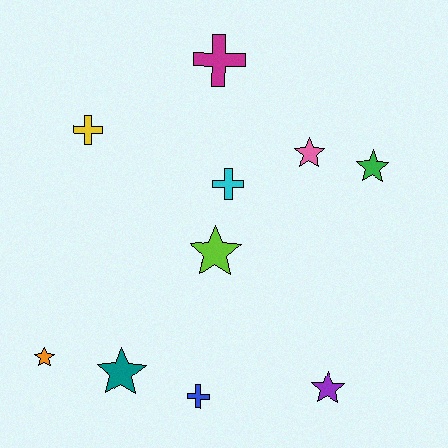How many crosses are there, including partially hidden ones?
There are 4 crosses.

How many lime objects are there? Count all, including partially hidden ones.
There is 1 lime object.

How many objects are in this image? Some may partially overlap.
There are 10 objects.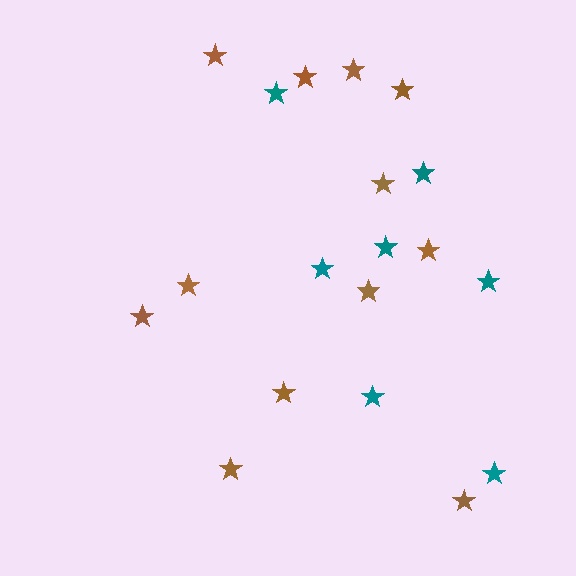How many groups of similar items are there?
There are 2 groups: one group of brown stars (12) and one group of teal stars (7).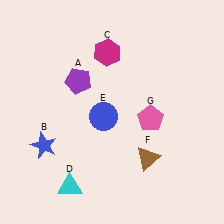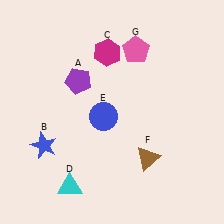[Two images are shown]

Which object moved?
The pink pentagon (G) moved up.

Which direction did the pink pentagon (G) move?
The pink pentagon (G) moved up.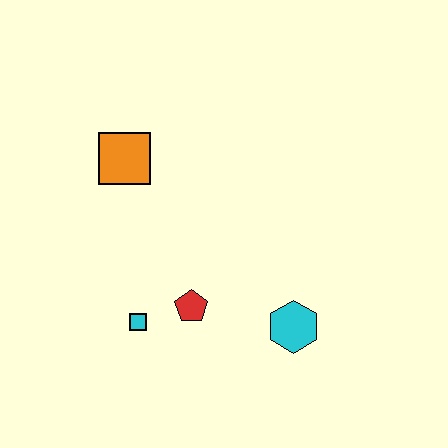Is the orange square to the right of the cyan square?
No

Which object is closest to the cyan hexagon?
The red pentagon is closest to the cyan hexagon.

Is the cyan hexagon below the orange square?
Yes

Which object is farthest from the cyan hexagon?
The orange square is farthest from the cyan hexagon.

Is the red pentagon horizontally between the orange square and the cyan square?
No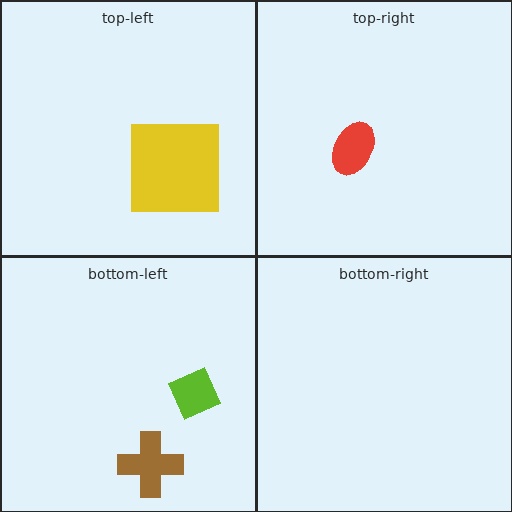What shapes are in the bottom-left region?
The brown cross, the lime diamond.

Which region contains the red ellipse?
The top-right region.